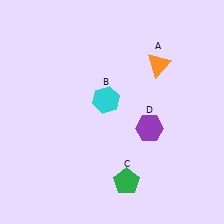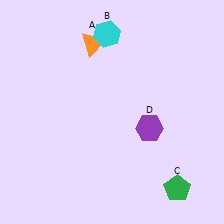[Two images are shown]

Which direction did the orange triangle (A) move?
The orange triangle (A) moved left.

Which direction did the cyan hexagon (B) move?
The cyan hexagon (B) moved up.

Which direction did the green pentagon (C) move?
The green pentagon (C) moved right.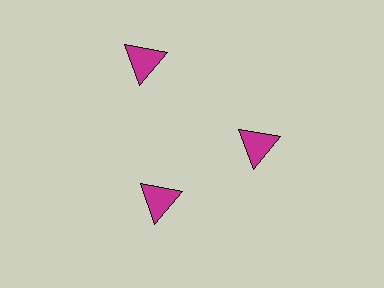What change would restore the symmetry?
The symmetry would be restored by moving it inward, back onto the ring so that all 3 triangles sit at equal angles and equal distance from the center.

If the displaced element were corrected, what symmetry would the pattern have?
It would have 3-fold rotational symmetry — the pattern would map onto itself every 120 degrees.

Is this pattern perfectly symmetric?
No. The 3 magenta triangles are arranged in a ring, but one element near the 11 o'clock position is pushed outward from the center, breaking the 3-fold rotational symmetry.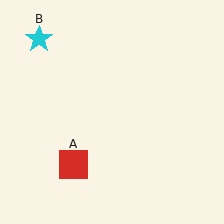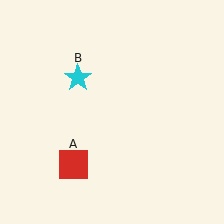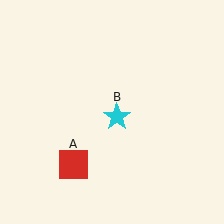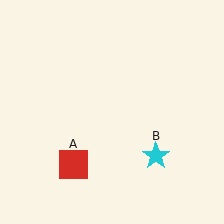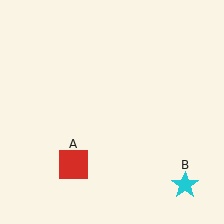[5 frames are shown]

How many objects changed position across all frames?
1 object changed position: cyan star (object B).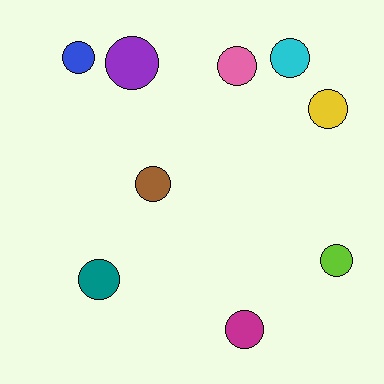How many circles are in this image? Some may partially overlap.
There are 9 circles.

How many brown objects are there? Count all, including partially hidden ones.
There is 1 brown object.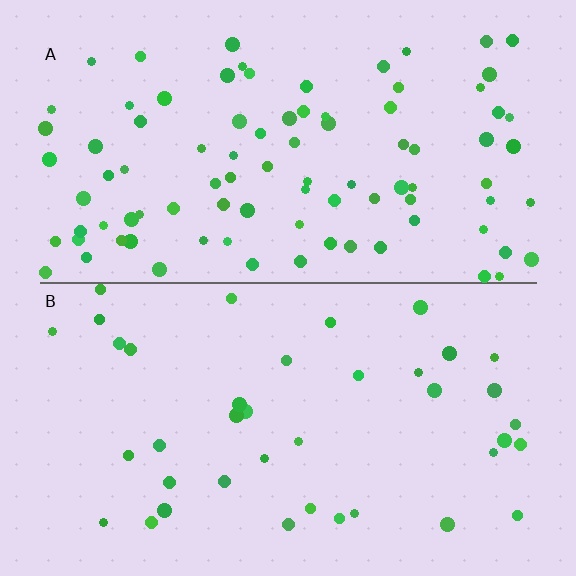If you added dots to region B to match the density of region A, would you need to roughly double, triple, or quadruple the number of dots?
Approximately double.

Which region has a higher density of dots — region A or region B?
A (the top).